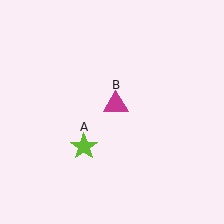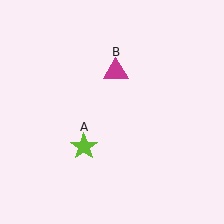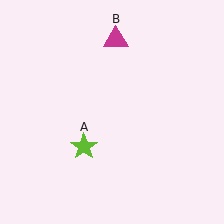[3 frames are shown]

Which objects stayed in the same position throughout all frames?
Lime star (object A) remained stationary.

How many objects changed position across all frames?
1 object changed position: magenta triangle (object B).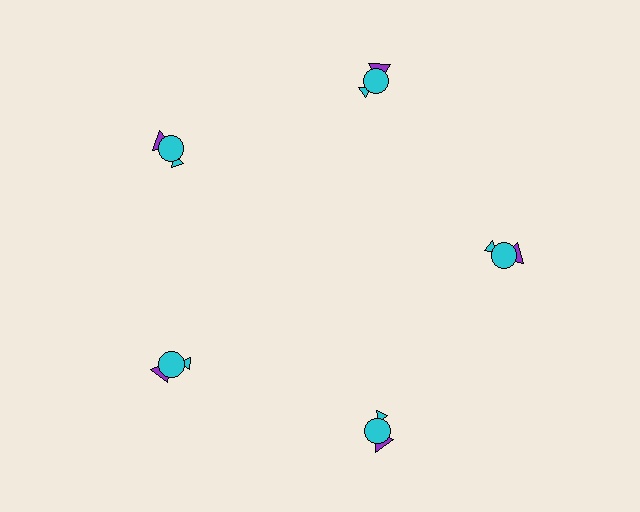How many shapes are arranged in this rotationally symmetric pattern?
There are 15 shapes, arranged in 5 groups of 3.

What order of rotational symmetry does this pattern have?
This pattern has 5-fold rotational symmetry.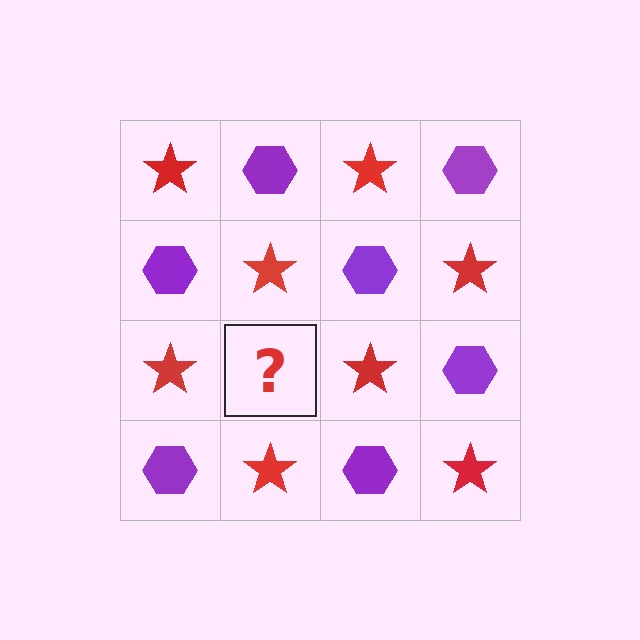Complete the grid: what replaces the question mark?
The question mark should be replaced with a purple hexagon.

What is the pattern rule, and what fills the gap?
The rule is that it alternates red star and purple hexagon in a checkerboard pattern. The gap should be filled with a purple hexagon.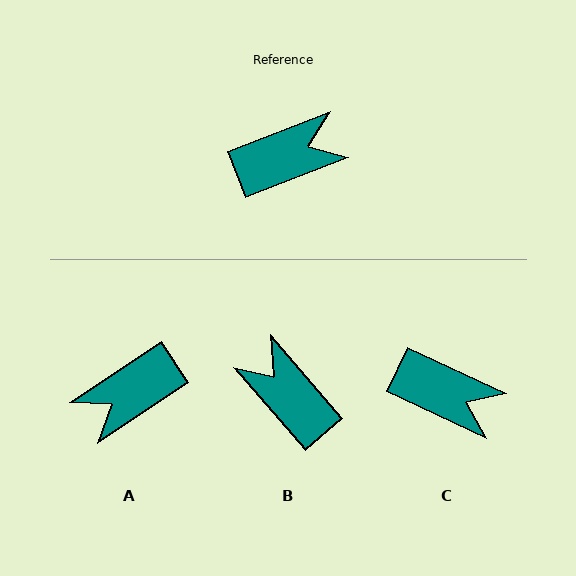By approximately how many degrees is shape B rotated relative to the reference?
Approximately 109 degrees counter-clockwise.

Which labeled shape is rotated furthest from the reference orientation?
A, about 167 degrees away.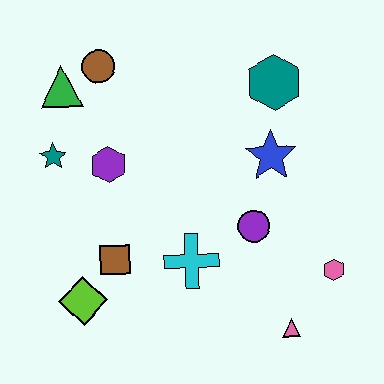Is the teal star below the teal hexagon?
Yes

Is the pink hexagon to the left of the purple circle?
No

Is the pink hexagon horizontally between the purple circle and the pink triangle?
No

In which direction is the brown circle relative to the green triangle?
The brown circle is to the right of the green triangle.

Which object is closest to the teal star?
The purple hexagon is closest to the teal star.